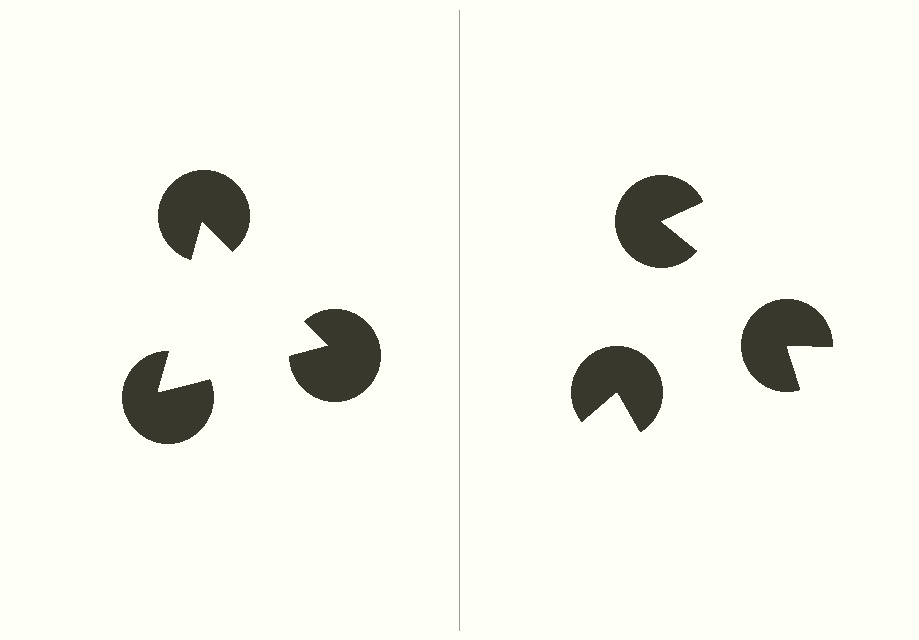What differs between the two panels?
The pac-man discs are positioned identically on both sides; only the wedge orientations differ. On the left they align to a triangle; on the right they are misaligned.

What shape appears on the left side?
An illusory triangle.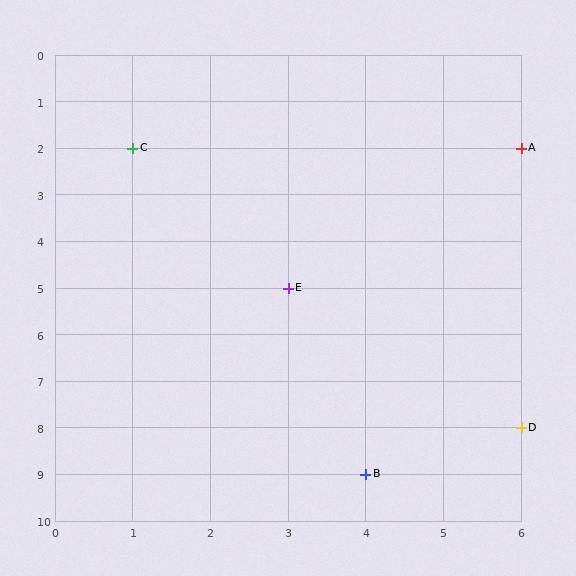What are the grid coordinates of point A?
Point A is at grid coordinates (6, 2).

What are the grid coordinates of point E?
Point E is at grid coordinates (3, 5).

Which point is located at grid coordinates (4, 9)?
Point B is at (4, 9).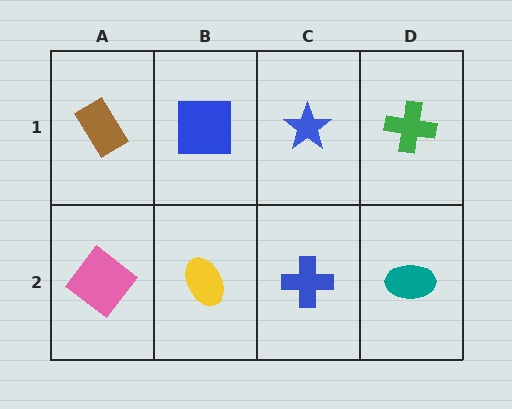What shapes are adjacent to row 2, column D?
A green cross (row 1, column D), a blue cross (row 2, column C).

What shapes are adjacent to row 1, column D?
A teal ellipse (row 2, column D), a blue star (row 1, column C).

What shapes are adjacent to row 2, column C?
A blue star (row 1, column C), a yellow ellipse (row 2, column B), a teal ellipse (row 2, column D).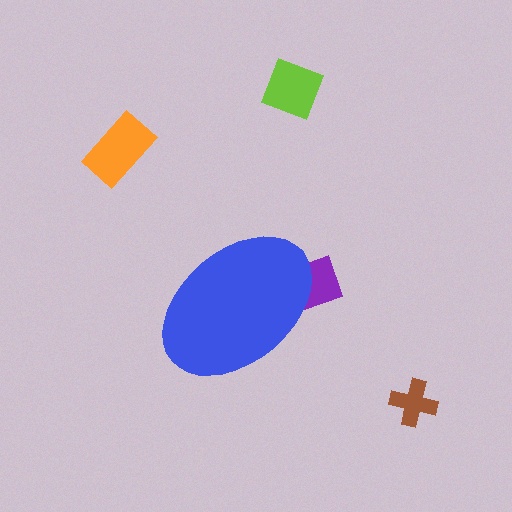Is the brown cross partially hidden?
No, the brown cross is fully visible.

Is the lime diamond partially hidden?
No, the lime diamond is fully visible.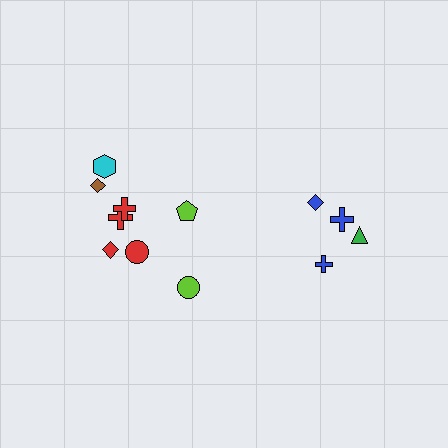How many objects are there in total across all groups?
There are 12 objects.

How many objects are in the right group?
There are 4 objects.